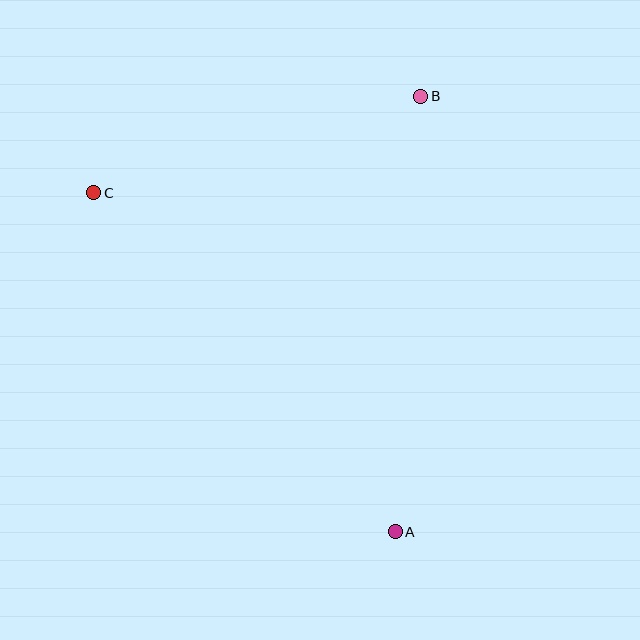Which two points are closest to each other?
Points B and C are closest to each other.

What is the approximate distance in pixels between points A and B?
The distance between A and B is approximately 436 pixels.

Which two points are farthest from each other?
Points A and C are farthest from each other.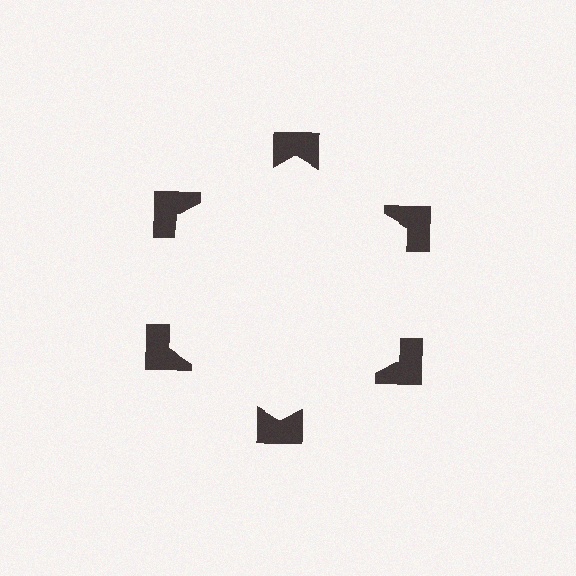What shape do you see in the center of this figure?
An illusory hexagon — its edges are inferred from the aligned wedge cuts in the notched squares, not physically drawn.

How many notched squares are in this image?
There are 6 — one at each vertex of the illusory hexagon.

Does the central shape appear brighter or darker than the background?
It typically appears slightly brighter than the background, even though no actual brightness change is drawn.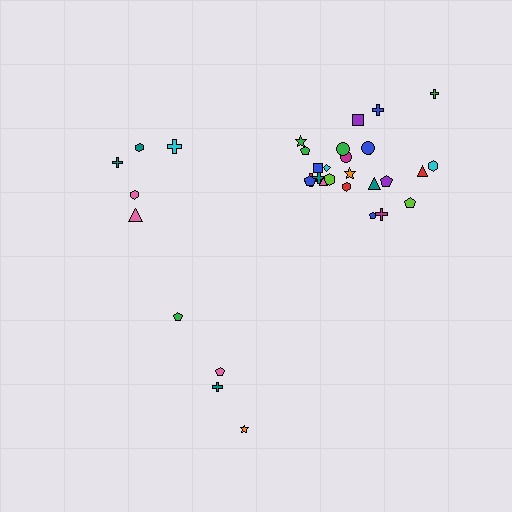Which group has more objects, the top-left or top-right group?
The top-right group.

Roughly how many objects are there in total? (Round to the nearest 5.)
Roughly 35 objects in total.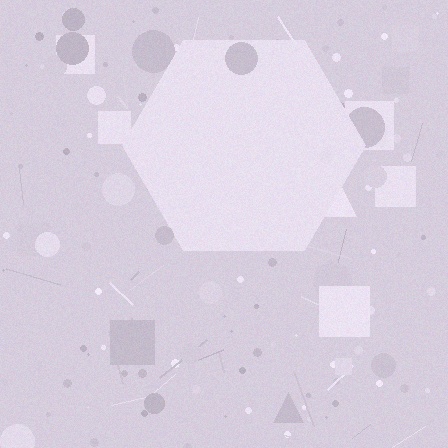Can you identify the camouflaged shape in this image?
The camouflaged shape is a hexagon.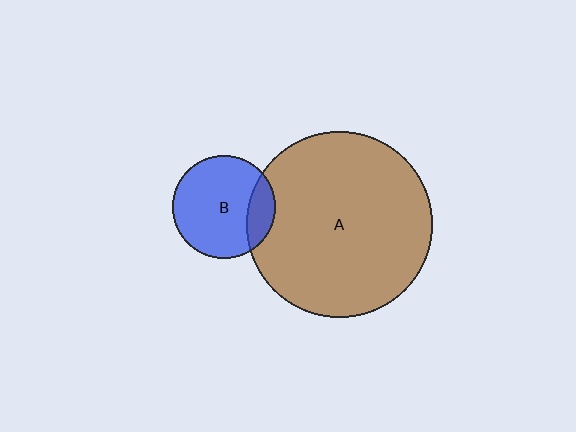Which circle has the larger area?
Circle A (brown).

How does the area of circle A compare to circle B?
Approximately 3.2 times.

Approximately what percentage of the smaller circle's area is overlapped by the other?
Approximately 20%.